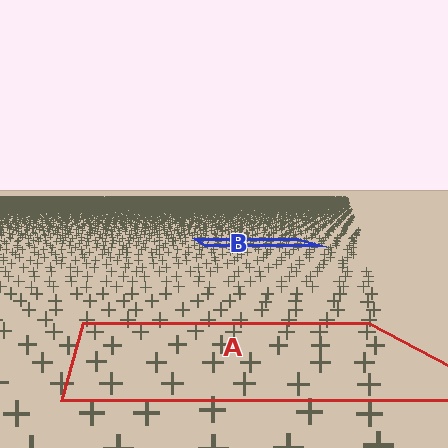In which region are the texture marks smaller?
The texture marks are smaller in region B, because it is farther away.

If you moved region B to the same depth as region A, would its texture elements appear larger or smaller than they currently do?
They would appear larger. At a closer depth, the same texture elements are projected at a bigger on-screen size.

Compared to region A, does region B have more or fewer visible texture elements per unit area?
Region B has more texture elements per unit area — they are packed more densely because it is farther away.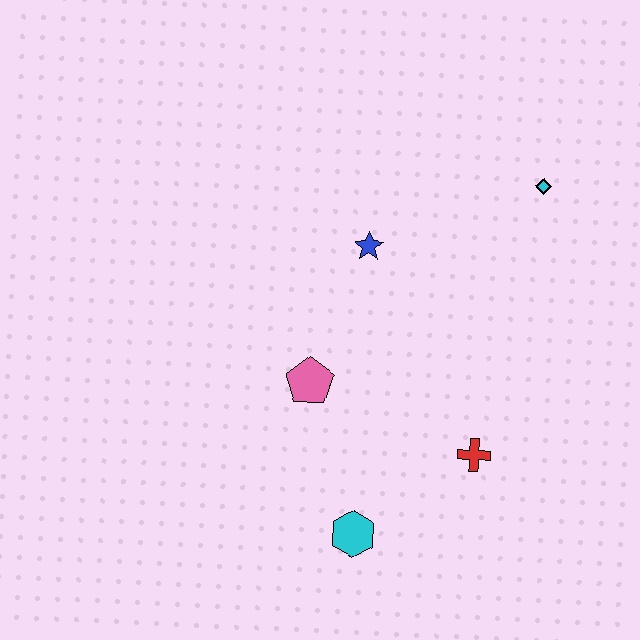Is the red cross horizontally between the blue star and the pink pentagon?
No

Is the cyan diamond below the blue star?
No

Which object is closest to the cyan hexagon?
The red cross is closest to the cyan hexagon.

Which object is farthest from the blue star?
The cyan hexagon is farthest from the blue star.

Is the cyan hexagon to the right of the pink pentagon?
Yes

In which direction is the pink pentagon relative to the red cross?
The pink pentagon is to the left of the red cross.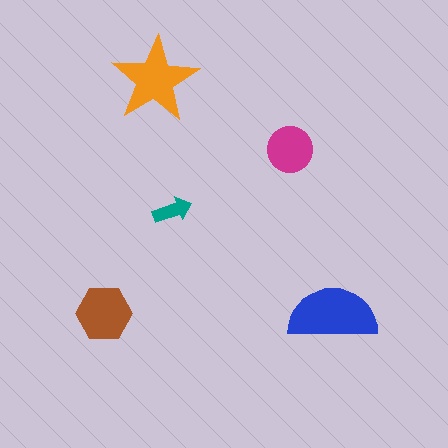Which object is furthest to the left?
The brown hexagon is leftmost.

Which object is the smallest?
The teal arrow.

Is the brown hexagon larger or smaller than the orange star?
Smaller.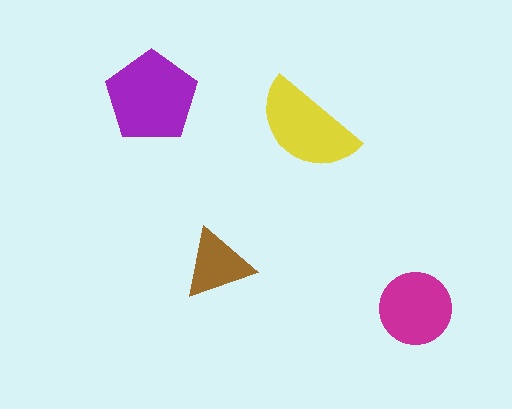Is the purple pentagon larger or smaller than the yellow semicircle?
Larger.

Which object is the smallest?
The brown triangle.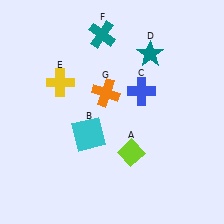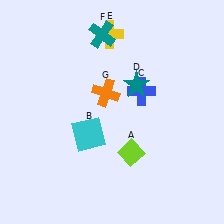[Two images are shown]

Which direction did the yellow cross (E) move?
The yellow cross (E) moved right.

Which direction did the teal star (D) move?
The teal star (D) moved down.